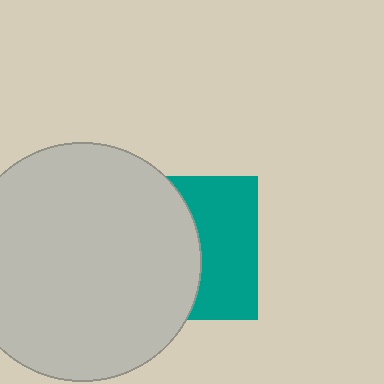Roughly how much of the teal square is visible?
A small part of it is visible (roughly 45%).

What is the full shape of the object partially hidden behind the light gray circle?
The partially hidden object is a teal square.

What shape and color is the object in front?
The object in front is a light gray circle.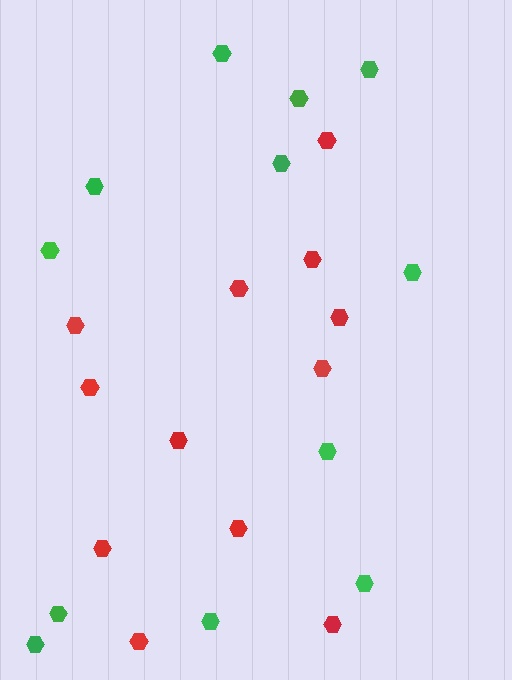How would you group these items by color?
There are 2 groups: one group of green hexagons (12) and one group of red hexagons (12).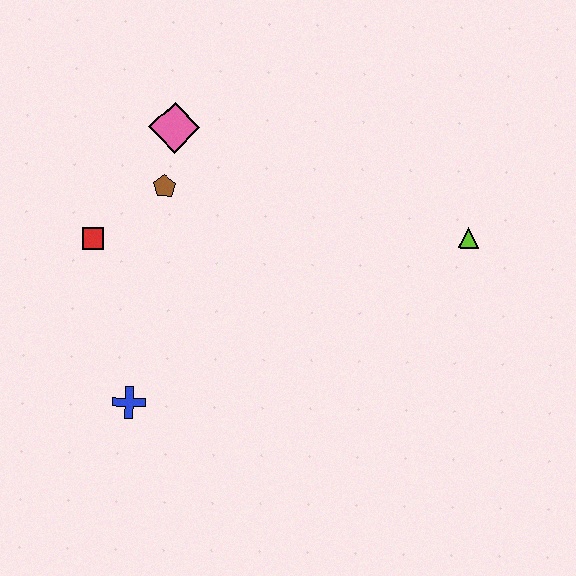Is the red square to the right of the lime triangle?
No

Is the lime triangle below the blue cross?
No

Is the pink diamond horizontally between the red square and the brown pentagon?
No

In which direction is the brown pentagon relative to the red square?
The brown pentagon is to the right of the red square.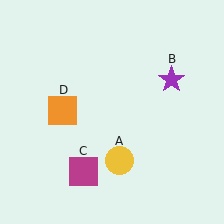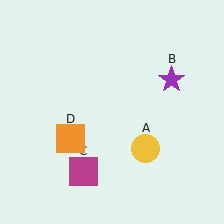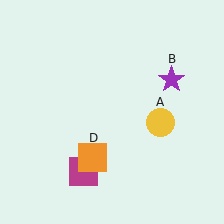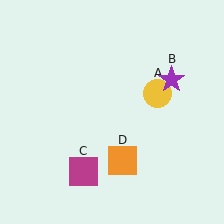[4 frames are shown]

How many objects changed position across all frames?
2 objects changed position: yellow circle (object A), orange square (object D).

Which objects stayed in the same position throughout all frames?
Purple star (object B) and magenta square (object C) remained stationary.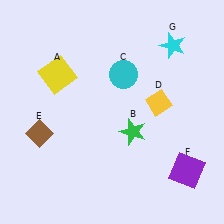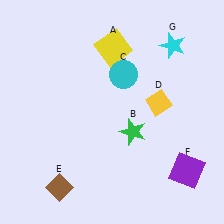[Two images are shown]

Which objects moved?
The objects that moved are: the yellow square (A), the brown diamond (E).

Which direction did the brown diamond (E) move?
The brown diamond (E) moved down.